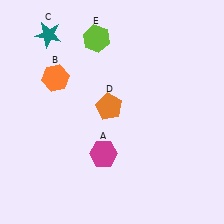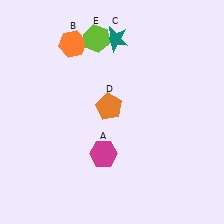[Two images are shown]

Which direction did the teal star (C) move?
The teal star (C) moved right.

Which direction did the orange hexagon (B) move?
The orange hexagon (B) moved up.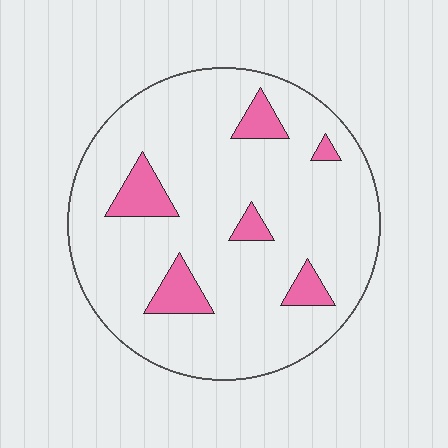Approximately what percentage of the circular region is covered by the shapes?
Approximately 10%.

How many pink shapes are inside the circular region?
6.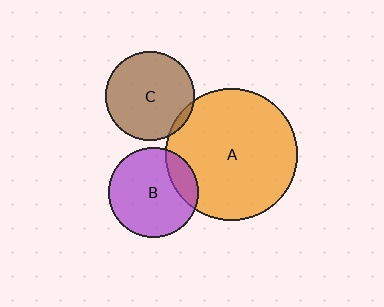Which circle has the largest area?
Circle A (orange).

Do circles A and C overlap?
Yes.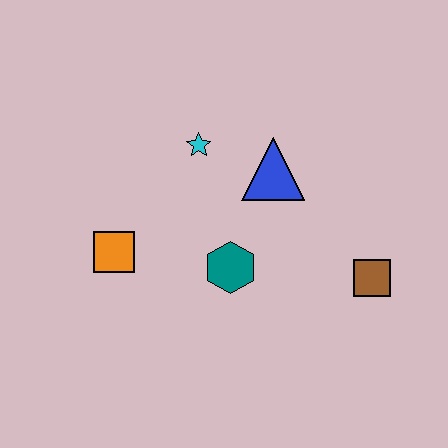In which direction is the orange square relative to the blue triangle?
The orange square is to the left of the blue triangle.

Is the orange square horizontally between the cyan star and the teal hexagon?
No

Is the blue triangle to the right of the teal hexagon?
Yes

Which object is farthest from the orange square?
The brown square is farthest from the orange square.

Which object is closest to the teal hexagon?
The blue triangle is closest to the teal hexagon.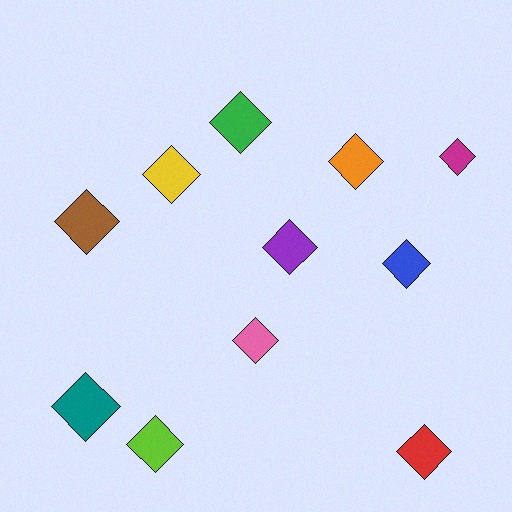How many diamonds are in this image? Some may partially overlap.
There are 11 diamonds.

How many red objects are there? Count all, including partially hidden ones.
There is 1 red object.